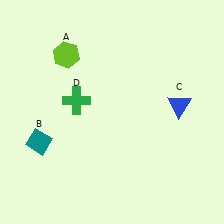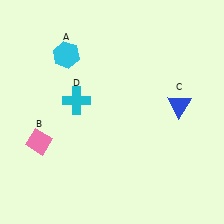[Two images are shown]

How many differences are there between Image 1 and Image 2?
There are 3 differences between the two images.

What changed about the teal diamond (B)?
In Image 1, B is teal. In Image 2, it changed to pink.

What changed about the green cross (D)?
In Image 1, D is green. In Image 2, it changed to cyan.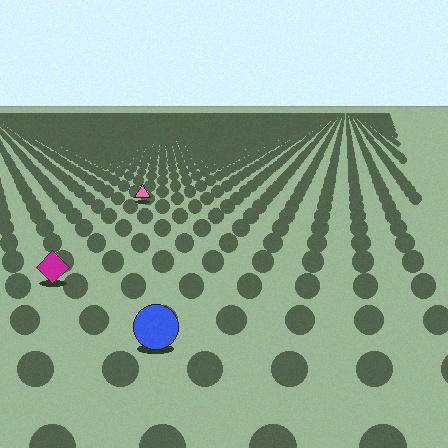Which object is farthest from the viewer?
The pink triangle is farthest from the viewer. It appears smaller and the ground texture around it is denser.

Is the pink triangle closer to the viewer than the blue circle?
No. The blue circle is closer — you can tell from the texture gradient: the ground texture is coarser near it.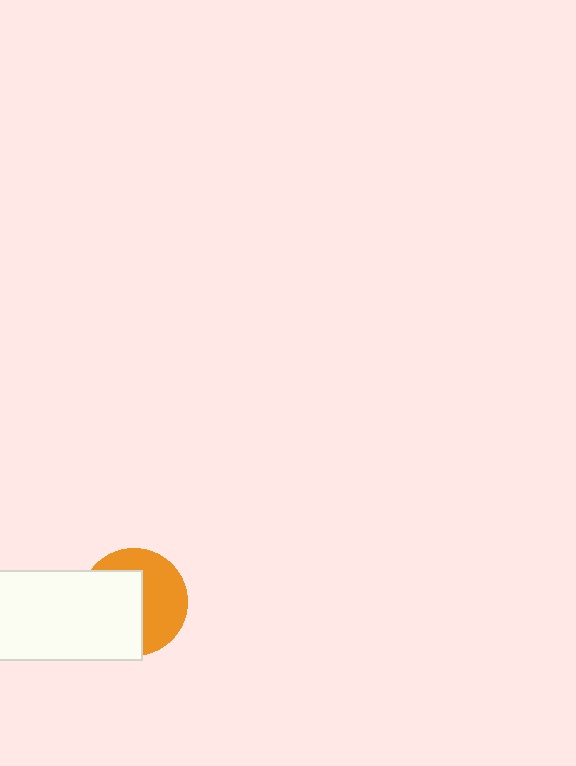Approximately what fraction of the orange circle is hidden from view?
Roughly 52% of the orange circle is hidden behind the white rectangle.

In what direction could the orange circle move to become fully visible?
The orange circle could move right. That would shift it out from behind the white rectangle entirely.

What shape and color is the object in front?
The object in front is a white rectangle.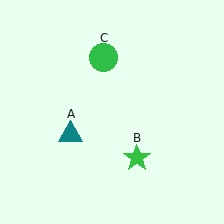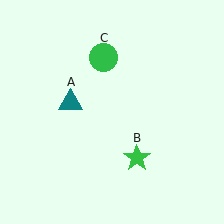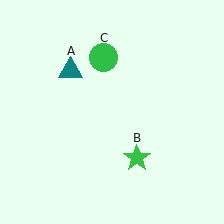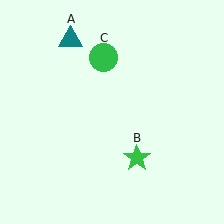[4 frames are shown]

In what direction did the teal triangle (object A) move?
The teal triangle (object A) moved up.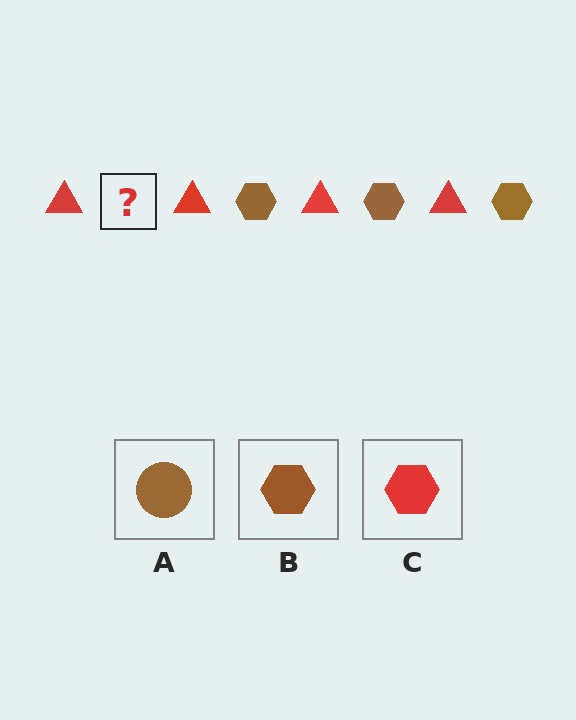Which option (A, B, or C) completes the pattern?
B.